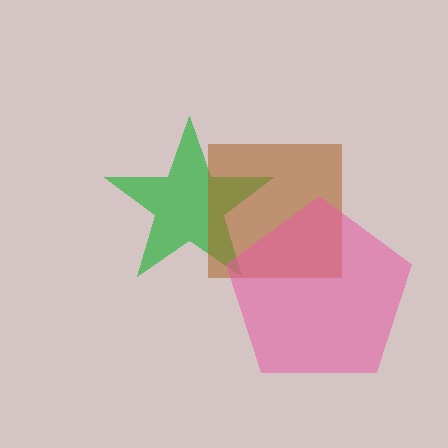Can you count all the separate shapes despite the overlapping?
Yes, there are 3 separate shapes.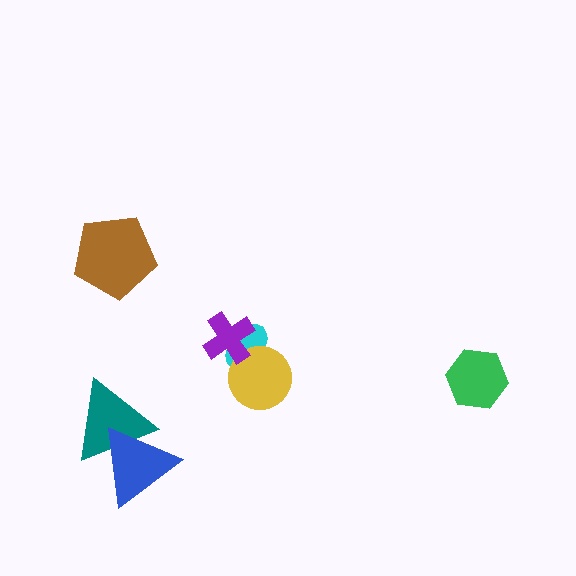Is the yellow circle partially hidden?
Yes, it is partially covered by another shape.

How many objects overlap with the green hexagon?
0 objects overlap with the green hexagon.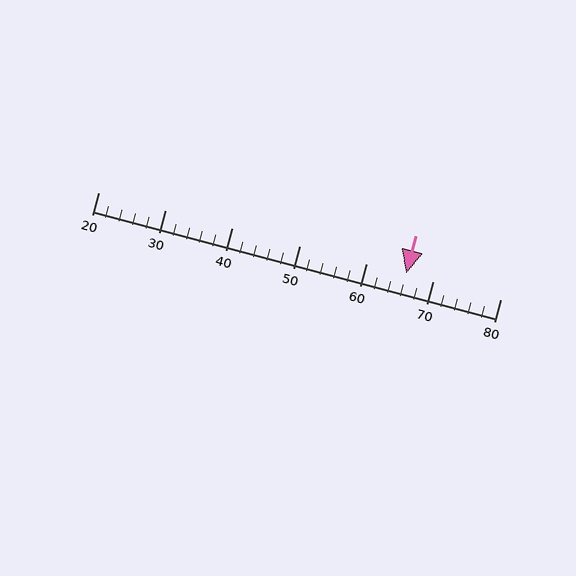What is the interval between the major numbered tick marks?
The major tick marks are spaced 10 units apart.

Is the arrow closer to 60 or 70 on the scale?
The arrow is closer to 70.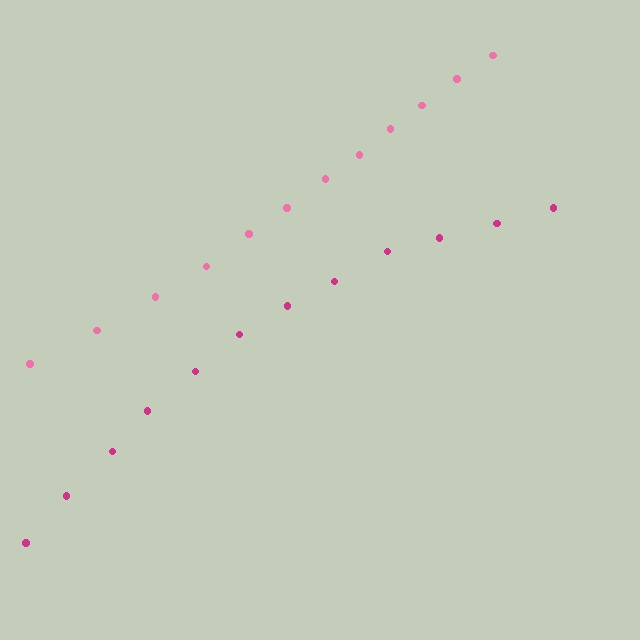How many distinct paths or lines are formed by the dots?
There are 2 distinct paths.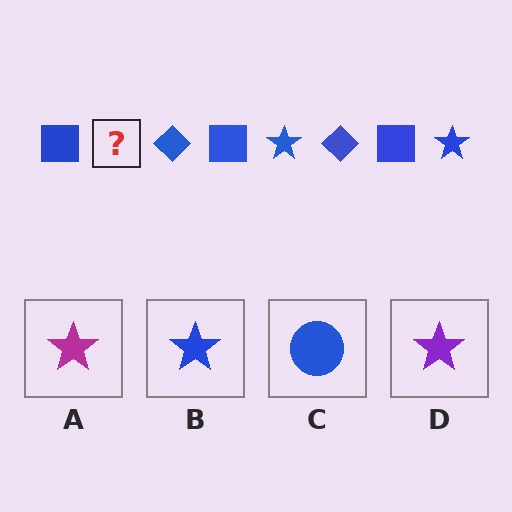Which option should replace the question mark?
Option B.